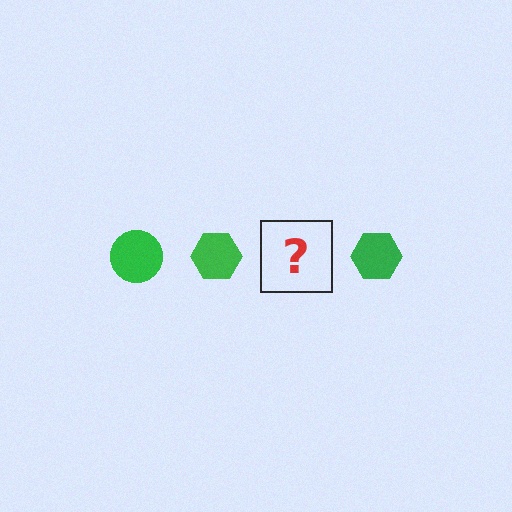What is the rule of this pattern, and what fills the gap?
The rule is that the pattern cycles through circle, hexagon shapes in green. The gap should be filled with a green circle.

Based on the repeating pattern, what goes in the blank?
The blank should be a green circle.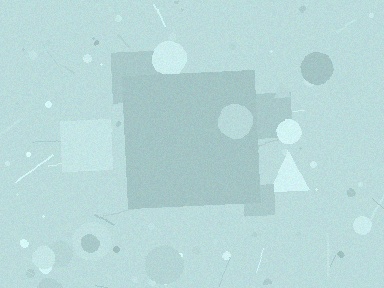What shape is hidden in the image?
A square is hidden in the image.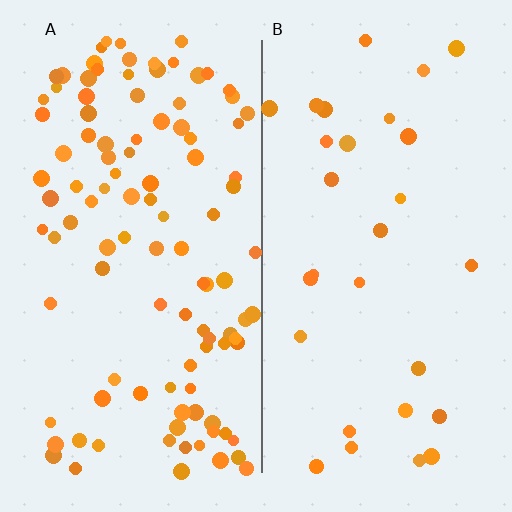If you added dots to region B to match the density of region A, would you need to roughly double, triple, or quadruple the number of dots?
Approximately quadruple.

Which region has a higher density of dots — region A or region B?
A (the left).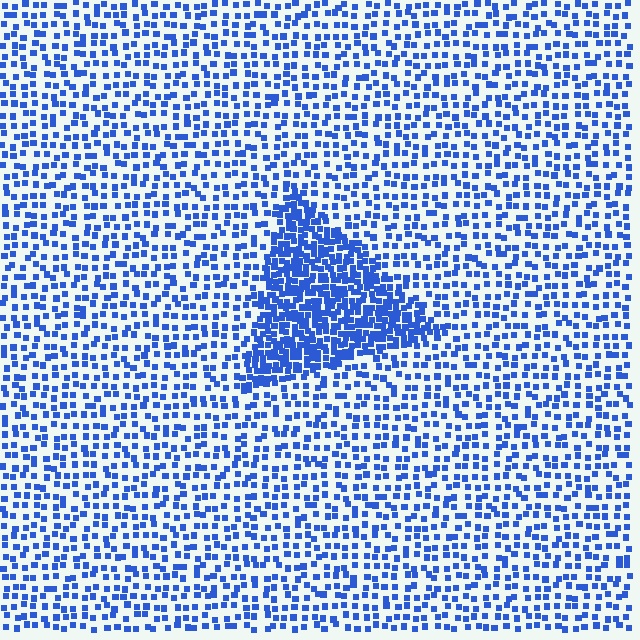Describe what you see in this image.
The image contains small blue elements arranged at two different densities. A triangle-shaped region is visible where the elements are more densely packed than the surrounding area.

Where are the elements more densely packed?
The elements are more densely packed inside the triangle boundary.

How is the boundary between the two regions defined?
The boundary is defined by a change in element density (approximately 2.4x ratio). All elements are the same color, size, and shape.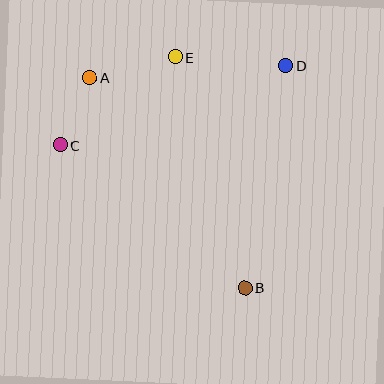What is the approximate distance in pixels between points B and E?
The distance between B and E is approximately 241 pixels.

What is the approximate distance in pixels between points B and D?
The distance between B and D is approximately 226 pixels.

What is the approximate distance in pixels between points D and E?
The distance between D and E is approximately 111 pixels.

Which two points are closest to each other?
Points A and C are closest to each other.